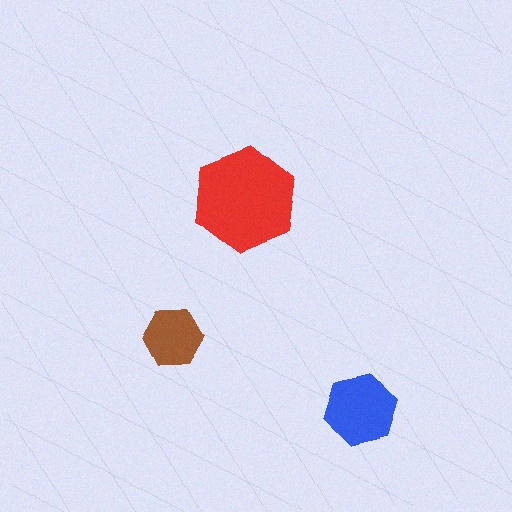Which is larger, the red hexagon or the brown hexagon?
The red one.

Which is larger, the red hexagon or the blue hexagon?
The red one.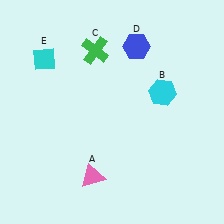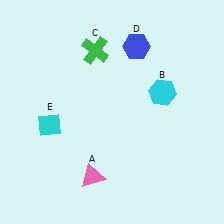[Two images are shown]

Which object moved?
The cyan diamond (E) moved down.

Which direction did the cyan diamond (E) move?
The cyan diamond (E) moved down.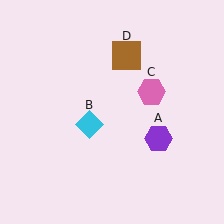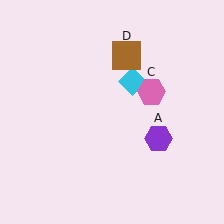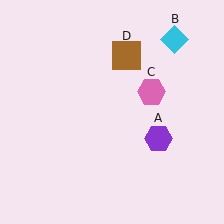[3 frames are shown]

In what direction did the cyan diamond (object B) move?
The cyan diamond (object B) moved up and to the right.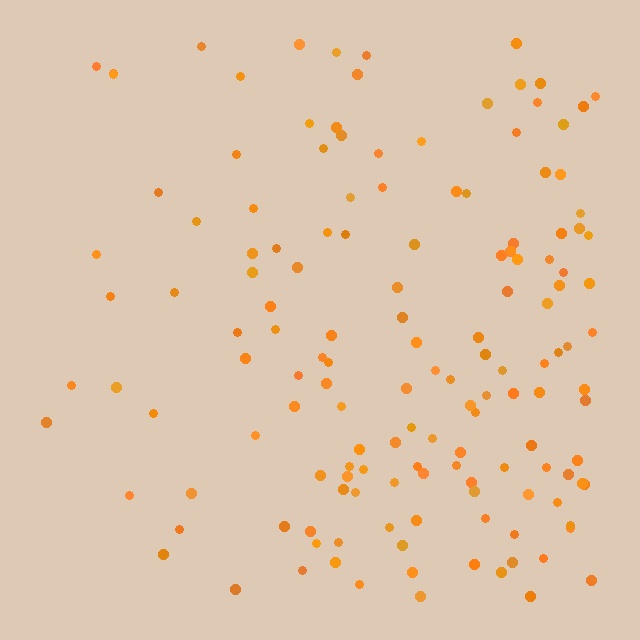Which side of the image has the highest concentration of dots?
The right.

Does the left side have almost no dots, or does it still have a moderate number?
Still a moderate number, just noticeably fewer than the right.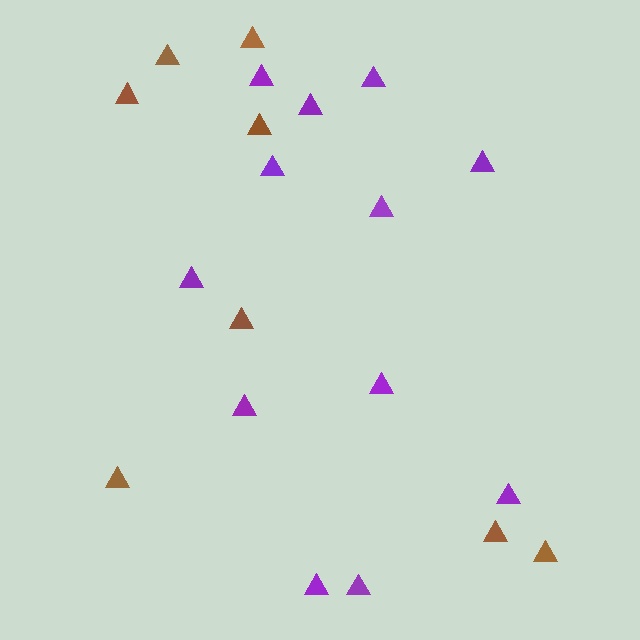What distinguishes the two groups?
There are 2 groups: one group of brown triangles (8) and one group of purple triangles (12).